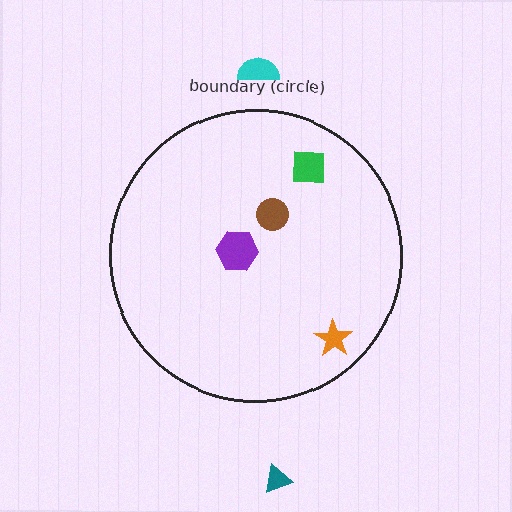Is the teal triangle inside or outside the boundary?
Outside.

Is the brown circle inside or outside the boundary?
Inside.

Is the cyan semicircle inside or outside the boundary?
Outside.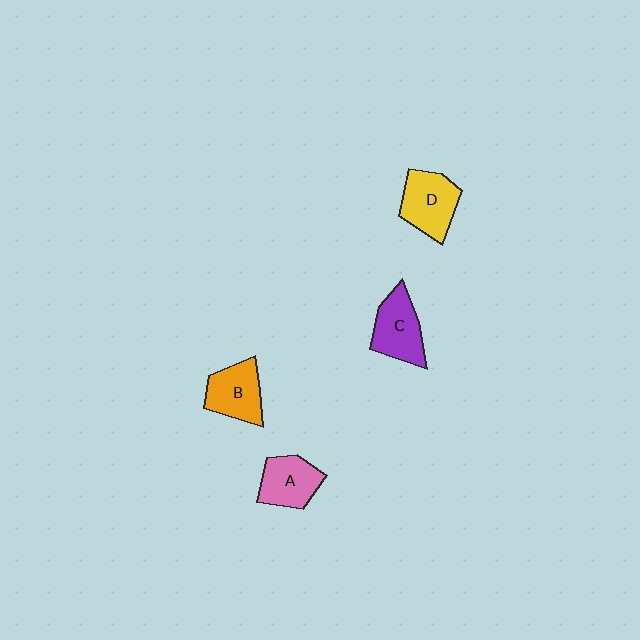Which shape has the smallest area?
Shape A (pink).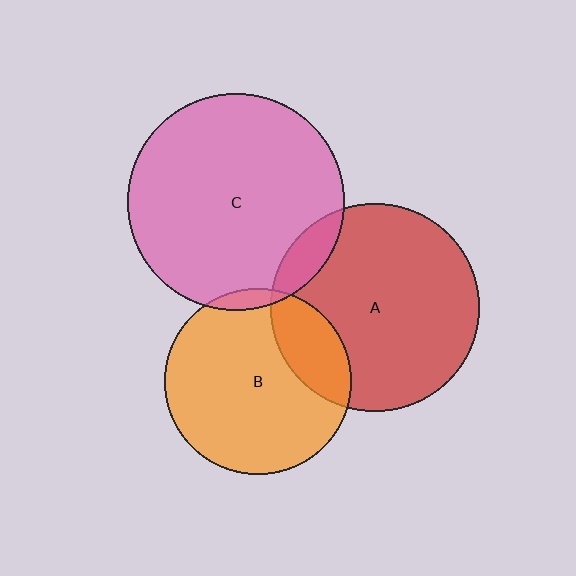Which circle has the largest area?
Circle C (pink).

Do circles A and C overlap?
Yes.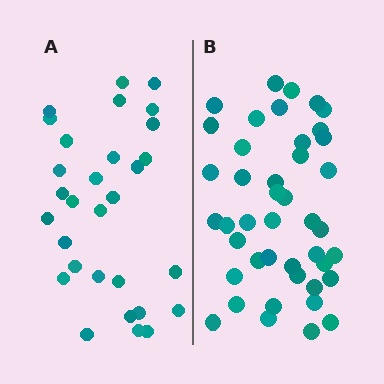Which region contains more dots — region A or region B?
Region B (the right region) has more dots.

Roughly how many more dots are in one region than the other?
Region B has approximately 15 more dots than region A.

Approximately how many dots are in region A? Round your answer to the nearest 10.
About 30 dots.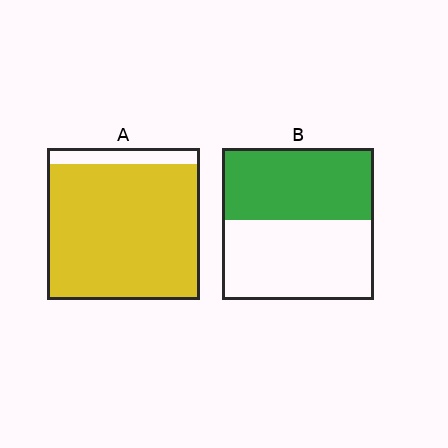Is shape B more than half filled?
Roughly half.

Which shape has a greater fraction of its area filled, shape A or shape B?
Shape A.